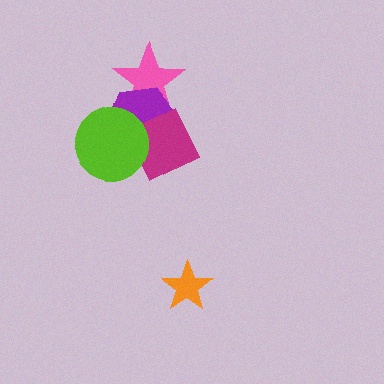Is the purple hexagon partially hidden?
Yes, it is partially covered by another shape.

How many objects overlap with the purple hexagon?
3 objects overlap with the purple hexagon.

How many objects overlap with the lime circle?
2 objects overlap with the lime circle.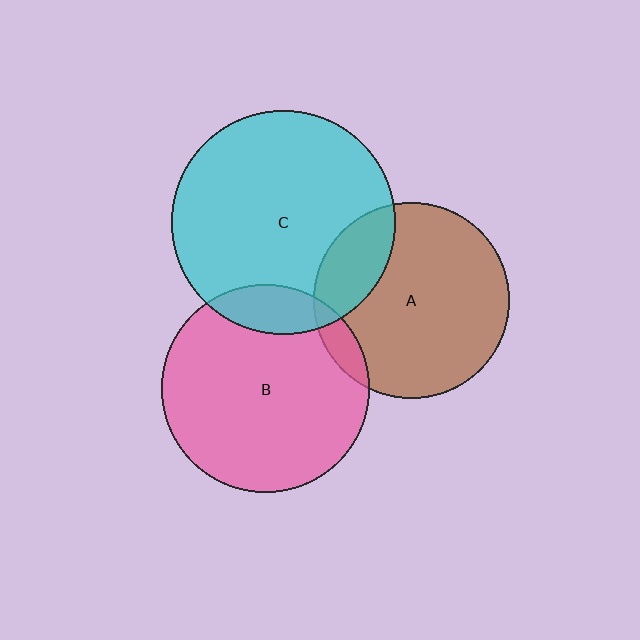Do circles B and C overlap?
Yes.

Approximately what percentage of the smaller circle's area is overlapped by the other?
Approximately 15%.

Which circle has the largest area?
Circle C (cyan).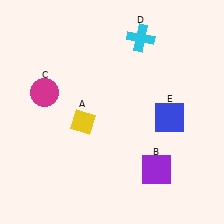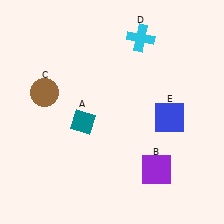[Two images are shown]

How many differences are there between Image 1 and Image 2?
There are 2 differences between the two images.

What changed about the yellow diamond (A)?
In Image 1, A is yellow. In Image 2, it changed to teal.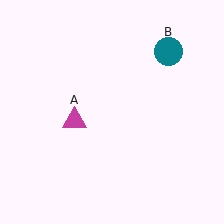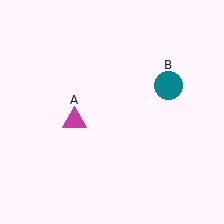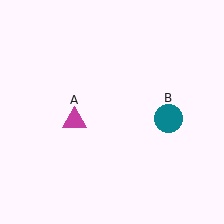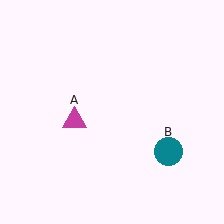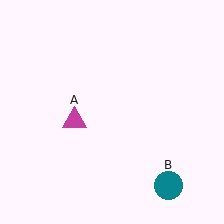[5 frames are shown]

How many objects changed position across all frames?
1 object changed position: teal circle (object B).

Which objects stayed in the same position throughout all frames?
Magenta triangle (object A) remained stationary.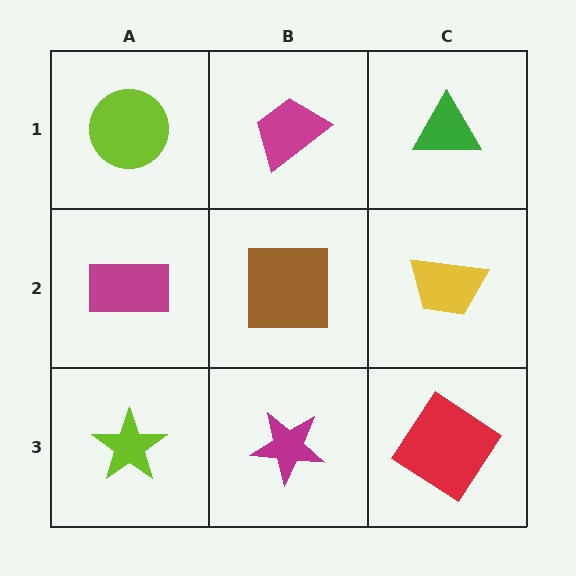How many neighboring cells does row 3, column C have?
2.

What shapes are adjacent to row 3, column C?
A yellow trapezoid (row 2, column C), a magenta star (row 3, column B).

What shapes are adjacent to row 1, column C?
A yellow trapezoid (row 2, column C), a magenta trapezoid (row 1, column B).